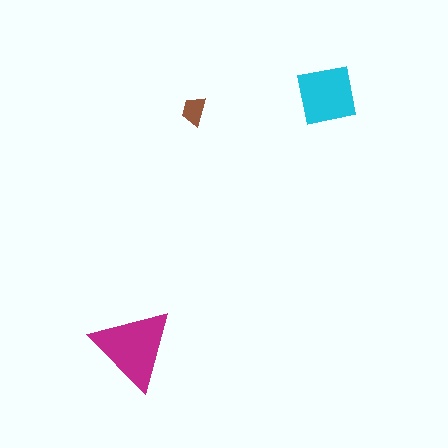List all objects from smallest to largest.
The brown trapezoid, the cyan square, the magenta triangle.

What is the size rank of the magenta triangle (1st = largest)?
1st.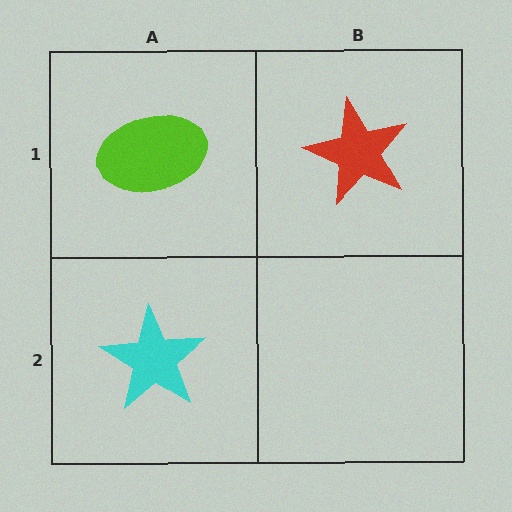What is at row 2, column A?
A cyan star.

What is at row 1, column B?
A red star.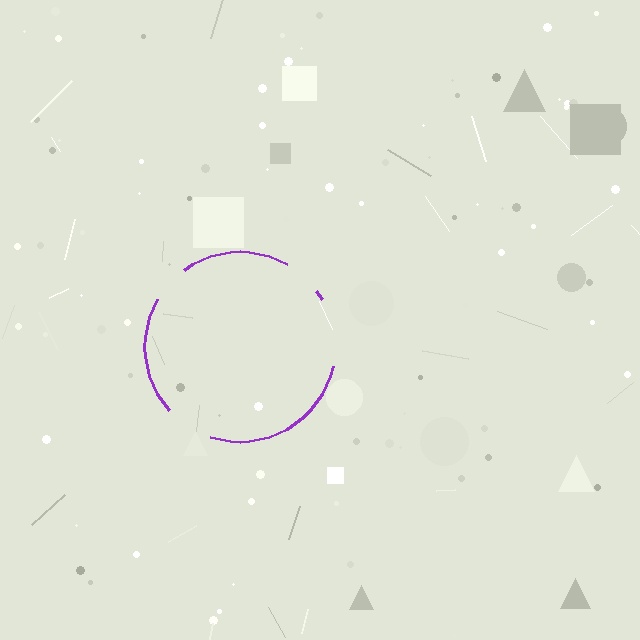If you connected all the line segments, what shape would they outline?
They would outline a circle.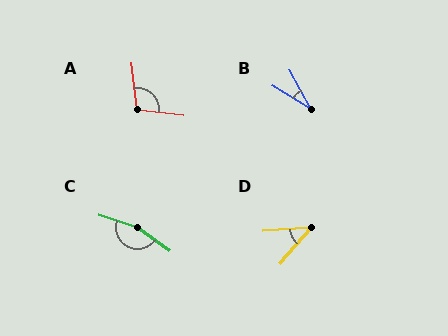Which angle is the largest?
C, at approximately 163 degrees.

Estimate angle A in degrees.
Approximately 104 degrees.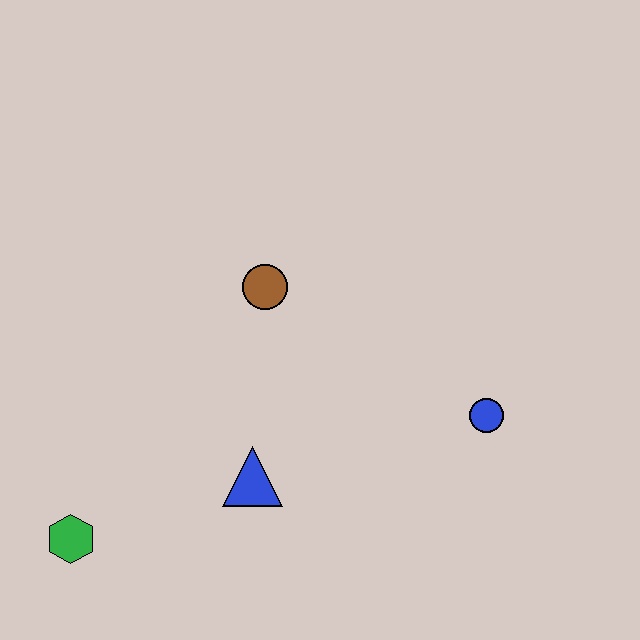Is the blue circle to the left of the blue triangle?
No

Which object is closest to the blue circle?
The blue triangle is closest to the blue circle.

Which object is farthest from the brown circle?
The green hexagon is farthest from the brown circle.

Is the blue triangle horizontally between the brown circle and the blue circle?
No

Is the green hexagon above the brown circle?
No